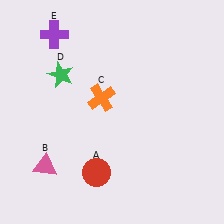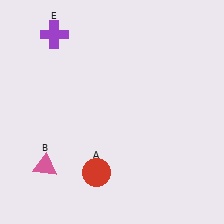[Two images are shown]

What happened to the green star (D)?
The green star (D) was removed in Image 2. It was in the top-left area of Image 1.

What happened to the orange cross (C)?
The orange cross (C) was removed in Image 2. It was in the top-left area of Image 1.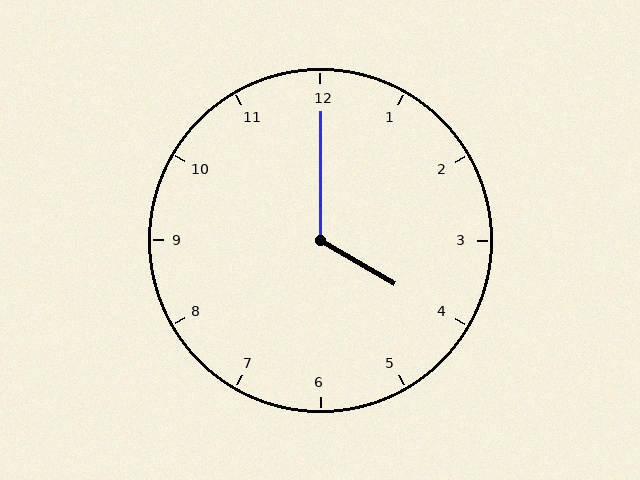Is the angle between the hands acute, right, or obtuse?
It is obtuse.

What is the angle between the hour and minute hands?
Approximately 120 degrees.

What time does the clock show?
4:00.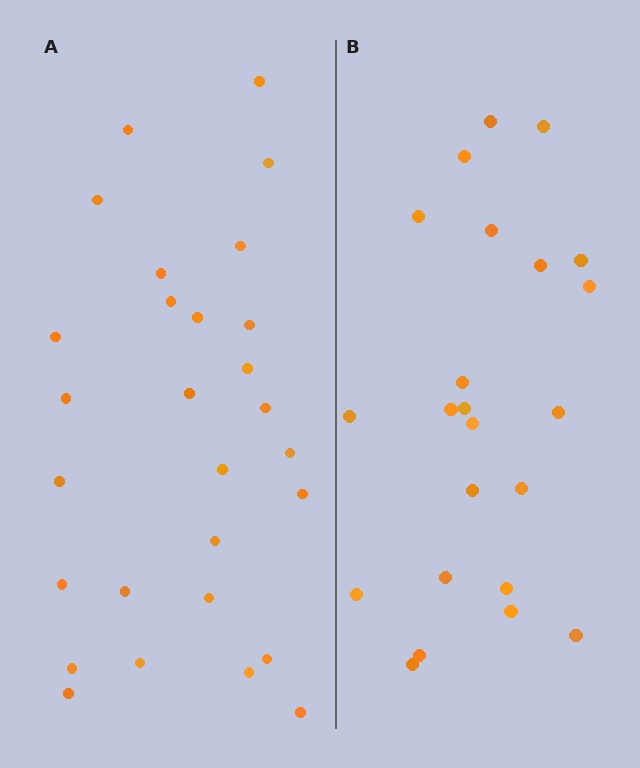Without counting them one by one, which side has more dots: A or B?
Region A (the left region) has more dots.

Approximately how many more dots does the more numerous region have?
Region A has about 5 more dots than region B.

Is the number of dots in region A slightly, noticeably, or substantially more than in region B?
Region A has only slightly more — the two regions are fairly close. The ratio is roughly 1.2 to 1.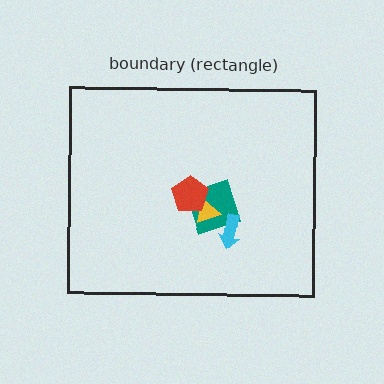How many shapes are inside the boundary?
4 inside, 0 outside.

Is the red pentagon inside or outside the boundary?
Inside.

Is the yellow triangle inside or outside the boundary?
Inside.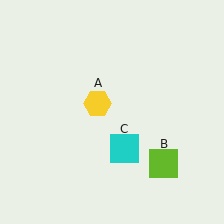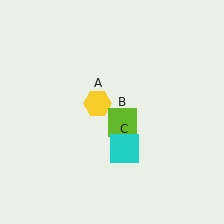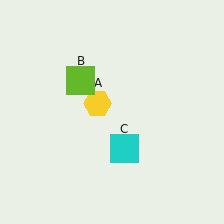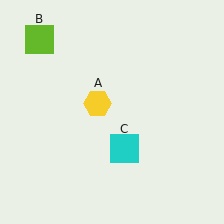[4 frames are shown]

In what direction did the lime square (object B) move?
The lime square (object B) moved up and to the left.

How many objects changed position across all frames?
1 object changed position: lime square (object B).